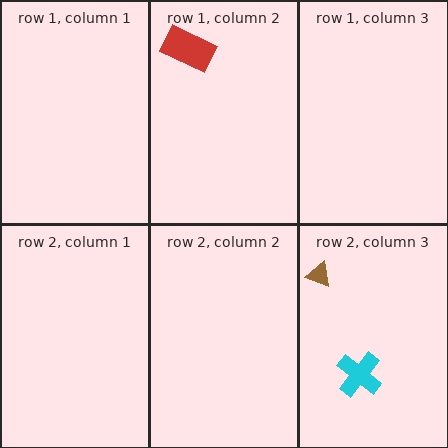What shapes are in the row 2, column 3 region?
The brown triangle, the cyan cross.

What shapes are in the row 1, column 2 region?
The red rectangle.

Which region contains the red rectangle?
The row 1, column 2 region.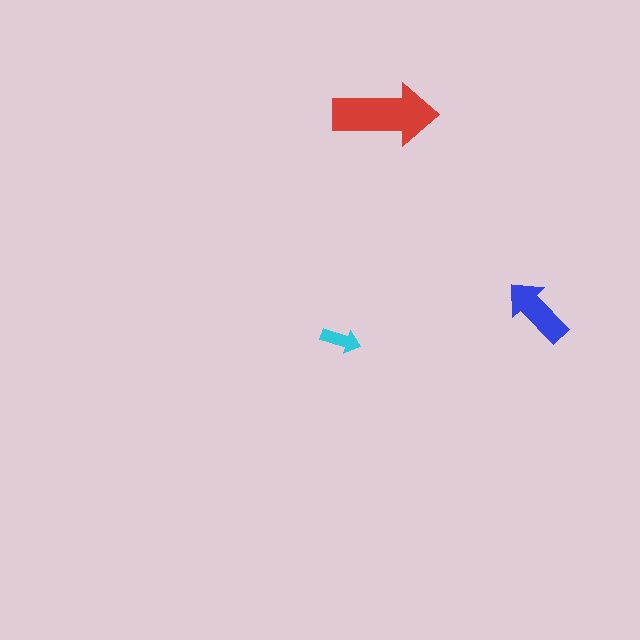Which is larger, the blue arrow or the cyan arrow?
The blue one.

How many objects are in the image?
There are 3 objects in the image.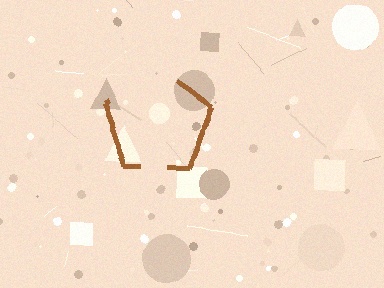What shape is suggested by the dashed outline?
The dashed outline suggests a pentagon.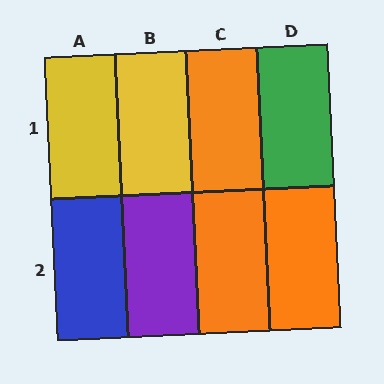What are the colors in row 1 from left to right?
Yellow, yellow, orange, green.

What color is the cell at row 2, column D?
Orange.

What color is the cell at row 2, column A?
Blue.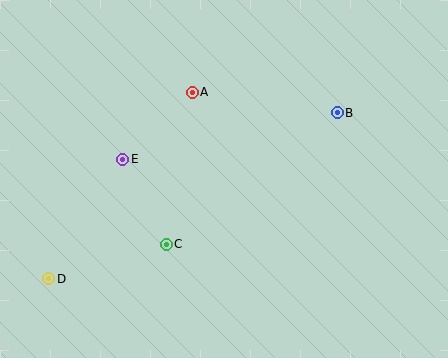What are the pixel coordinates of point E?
Point E is at (123, 159).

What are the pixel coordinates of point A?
Point A is at (192, 92).